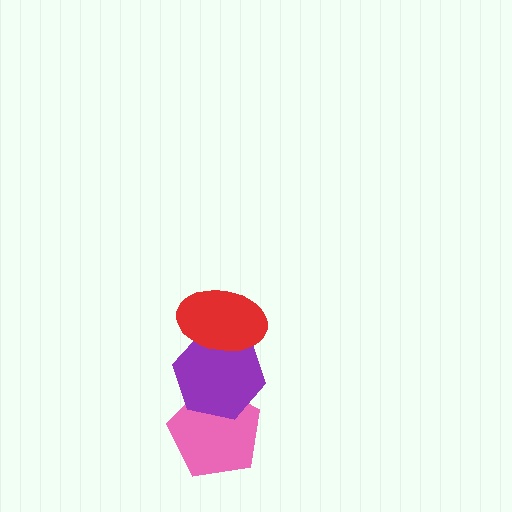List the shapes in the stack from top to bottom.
From top to bottom: the red ellipse, the purple hexagon, the pink pentagon.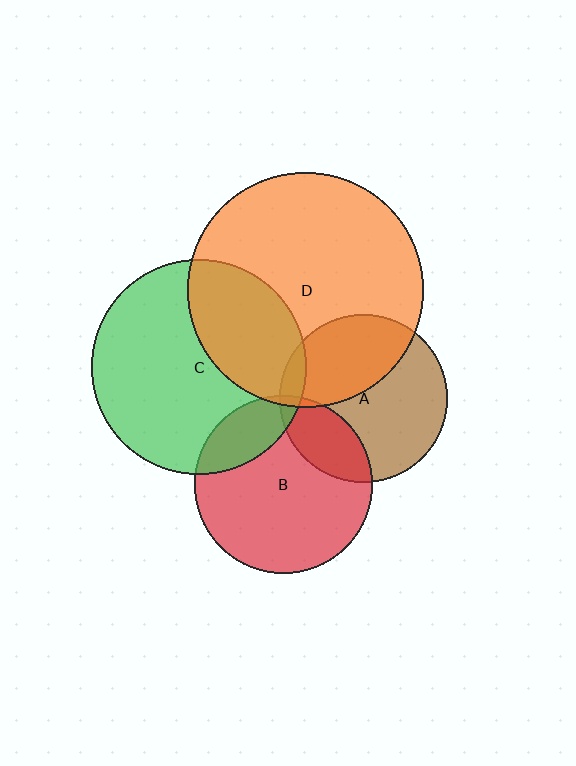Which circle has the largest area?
Circle D (orange).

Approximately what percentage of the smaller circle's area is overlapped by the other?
Approximately 5%.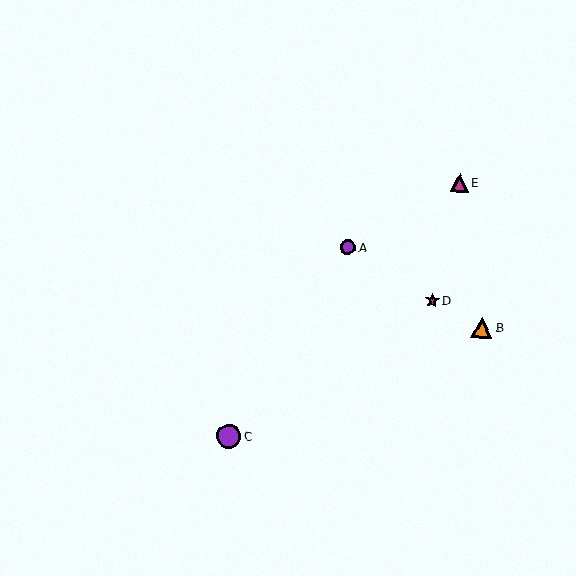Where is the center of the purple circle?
The center of the purple circle is at (348, 247).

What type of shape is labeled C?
Shape C is a purple circle.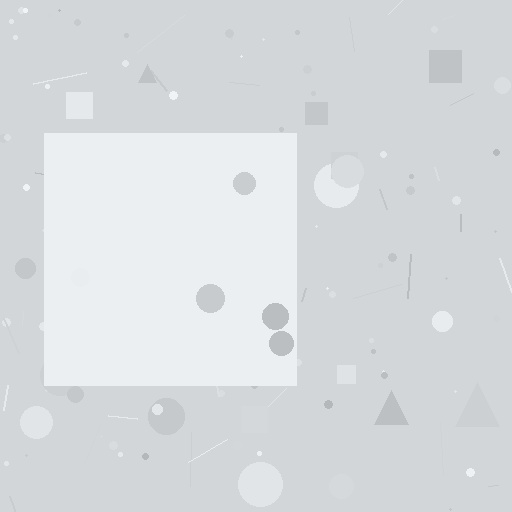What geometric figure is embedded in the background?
A square is embedded in the background.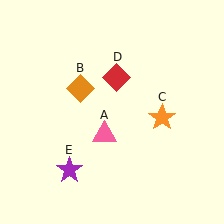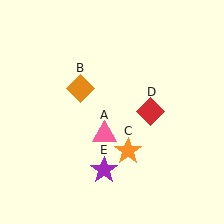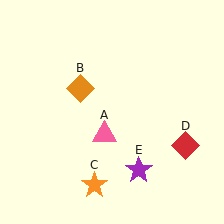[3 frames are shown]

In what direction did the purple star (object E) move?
The purple star (object E) moved right.